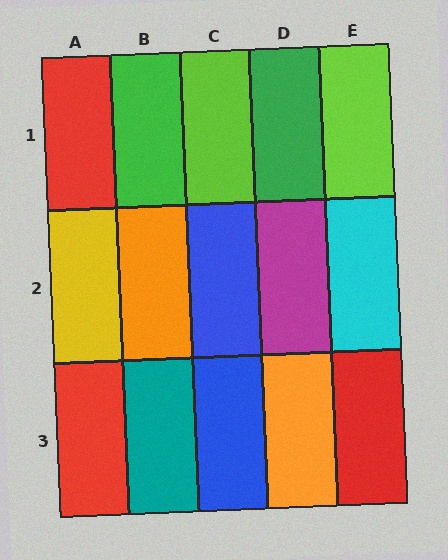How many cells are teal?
1 cell is teal.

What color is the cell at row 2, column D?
Magenta.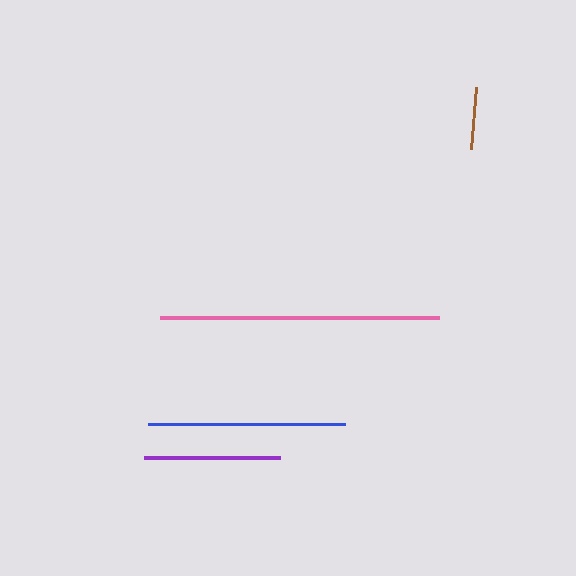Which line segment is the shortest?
The brown line is the shortest at approximately 62 pixels.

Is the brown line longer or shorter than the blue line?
The blue line is longer than the brown line.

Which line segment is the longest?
The pink line is the longest at approximately 279 pixels.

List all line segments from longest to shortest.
From longest to shortest: pink, blue, purple, brown.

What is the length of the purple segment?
The purple segment is approximately 136 pixels long.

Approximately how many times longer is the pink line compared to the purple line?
The pink line is approximately 2.0 times the length of the purple line.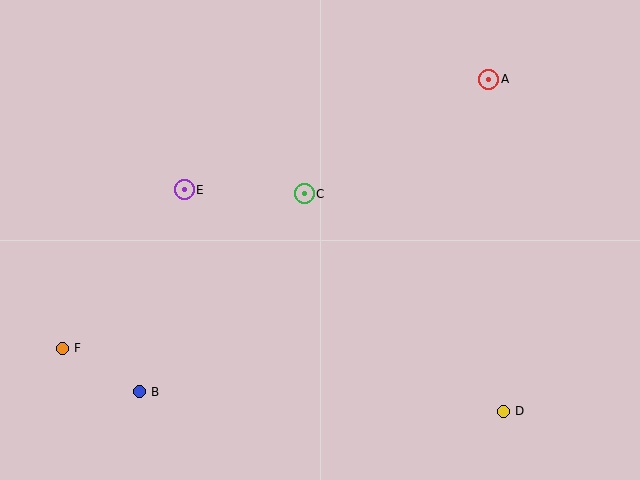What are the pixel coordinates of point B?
Point B is at (139, 392).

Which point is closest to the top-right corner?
Point A is closest to the top-right corner.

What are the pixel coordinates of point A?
Point A is at (489, 79).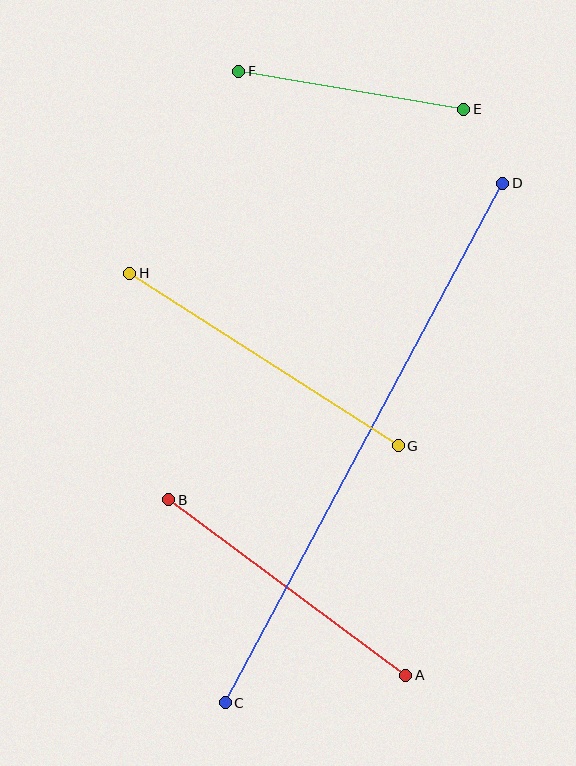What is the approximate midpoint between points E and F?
The midpoint is at approximately (351, 90) pixels.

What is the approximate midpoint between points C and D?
The midpoint is at approximately (364, 443) pixels.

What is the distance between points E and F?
The distance is approximately 228 pixels.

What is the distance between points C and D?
The distance is approximately 589 pixels.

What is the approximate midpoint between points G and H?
The midpoint is at approximately (264, 359) pixels.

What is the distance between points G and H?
The distance is approximately 319 pixels.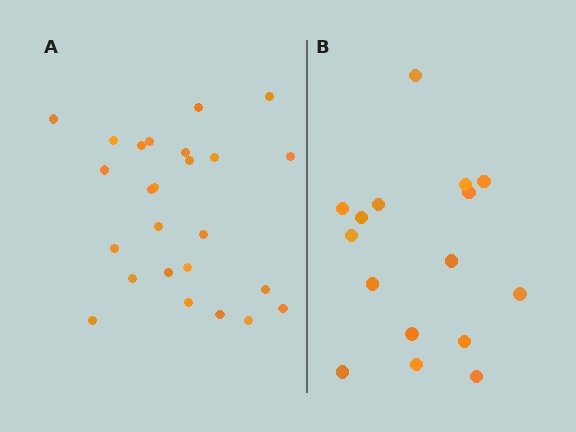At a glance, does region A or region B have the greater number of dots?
Region A (the left region) has more dots.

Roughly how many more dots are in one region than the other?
Region A has roughly 8 or so more dots than region B.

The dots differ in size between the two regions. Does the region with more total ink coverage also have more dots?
No. Region B has more total ink coverage because its dots are larger, but region A actually contains more individual dots. Total area can be misleading — the number of items is what matters here.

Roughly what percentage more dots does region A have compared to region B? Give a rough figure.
About 55% more.